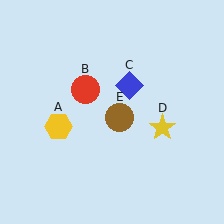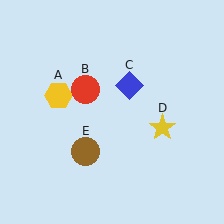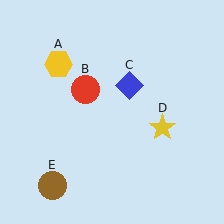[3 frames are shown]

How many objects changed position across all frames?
2 objects changed position: yellow hexagon (object A), brown circle (object E).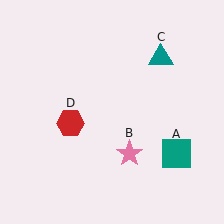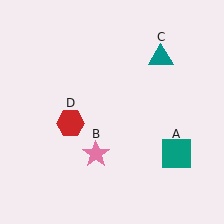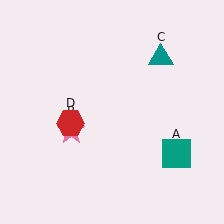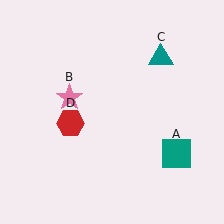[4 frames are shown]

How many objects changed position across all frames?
1 object changed position: pink star (object B).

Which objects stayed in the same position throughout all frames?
Teal square (object A) and teal triangle (object C) and red hexagon (object D) remained stationary.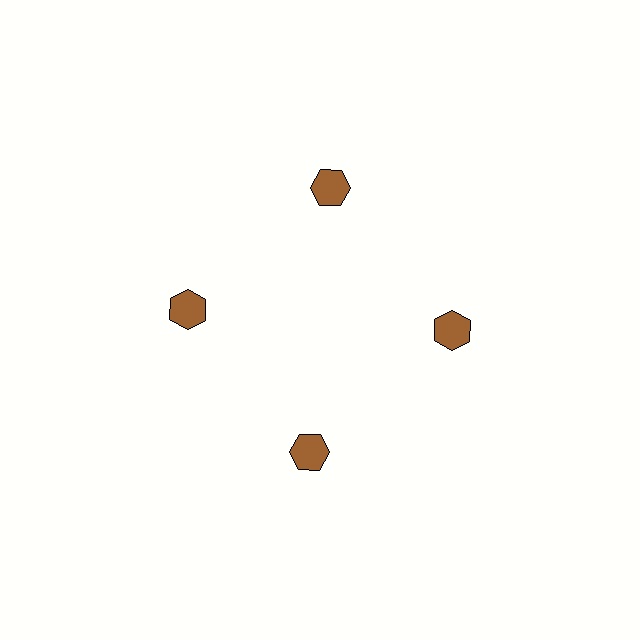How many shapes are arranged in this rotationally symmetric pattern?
There are 4 shapes, arranged in 4 groups of 1.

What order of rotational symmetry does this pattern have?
This pattern has 4-fold rotational symmetry.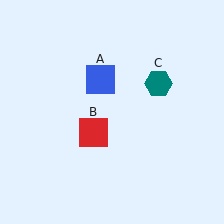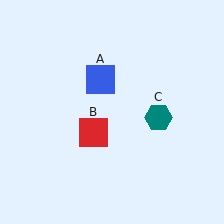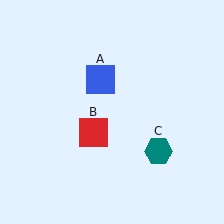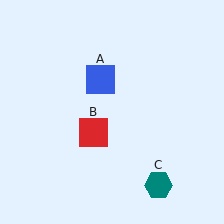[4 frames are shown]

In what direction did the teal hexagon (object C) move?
The teal hexagon (object C) moved down.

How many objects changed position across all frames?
1 object changed position: teal hexagon (object C).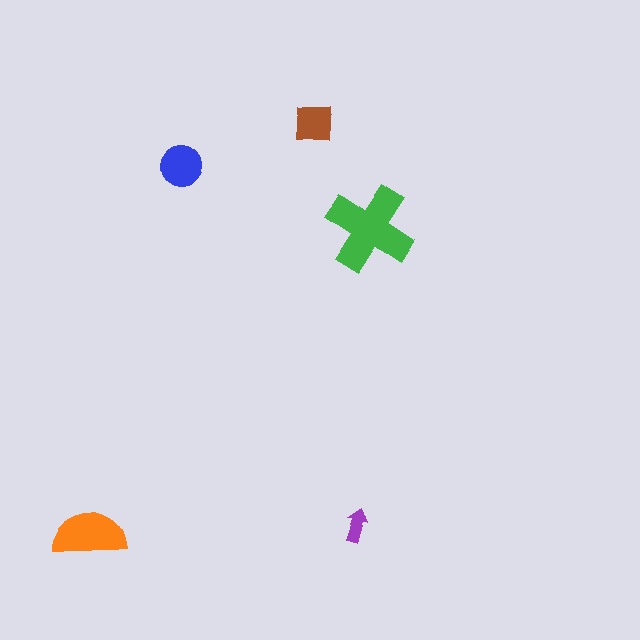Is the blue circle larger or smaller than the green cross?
Smaller.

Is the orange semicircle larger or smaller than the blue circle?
Larger.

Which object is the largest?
The green cross.